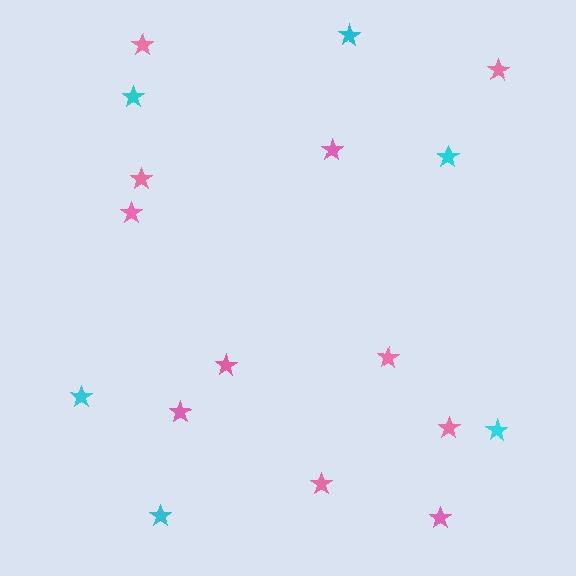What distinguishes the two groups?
There are 2 groups: one group of pink stars (11) and one group of cyan stars (6).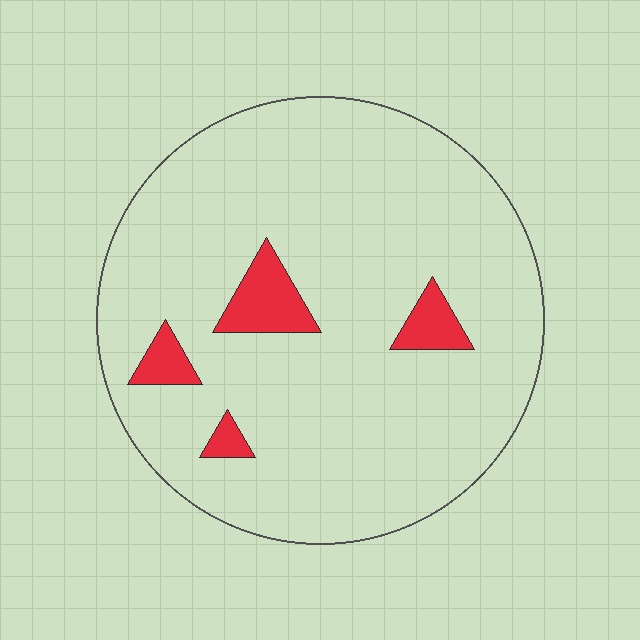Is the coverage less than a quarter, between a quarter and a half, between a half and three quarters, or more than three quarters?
Less than a quarter.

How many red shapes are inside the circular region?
4.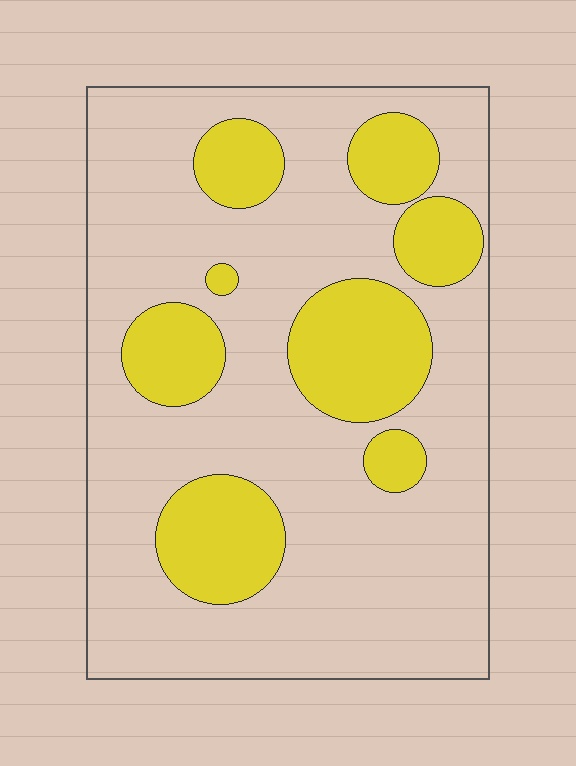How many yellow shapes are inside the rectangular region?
8.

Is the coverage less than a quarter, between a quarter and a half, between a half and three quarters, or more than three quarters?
Between a quarter and a half.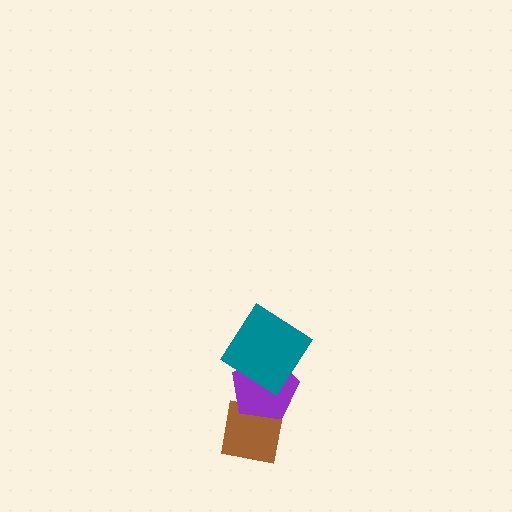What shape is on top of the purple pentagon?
The teal diamond is on top of the purple pentagon.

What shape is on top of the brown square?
The purple pentagon is on top of the brown square.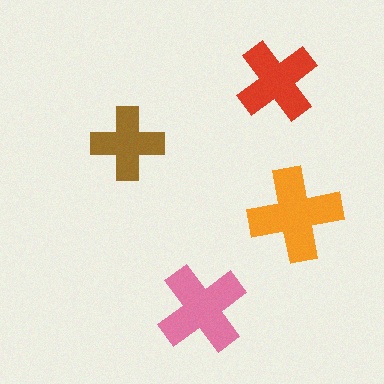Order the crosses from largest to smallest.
the orange one, the pink one, the red one, the brown one.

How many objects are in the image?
There are 4 objects in the image.